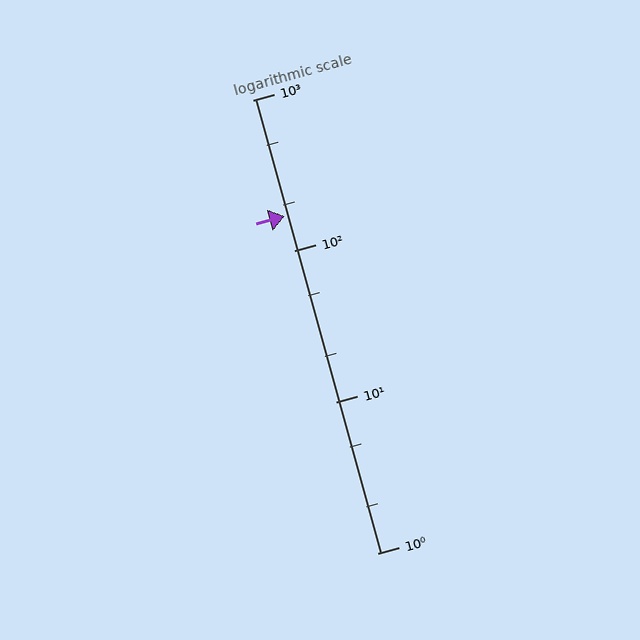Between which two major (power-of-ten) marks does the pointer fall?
The pointer is between 100 and 1000.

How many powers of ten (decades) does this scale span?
The scale spans 3 decades, from 1 to 1000.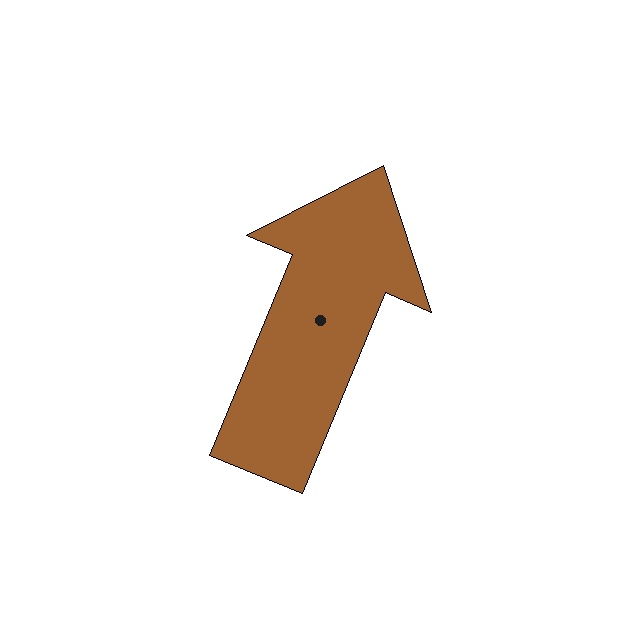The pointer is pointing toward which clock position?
Roughly 1 o'clock.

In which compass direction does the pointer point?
North.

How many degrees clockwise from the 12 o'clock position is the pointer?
Approximately 22 degrees.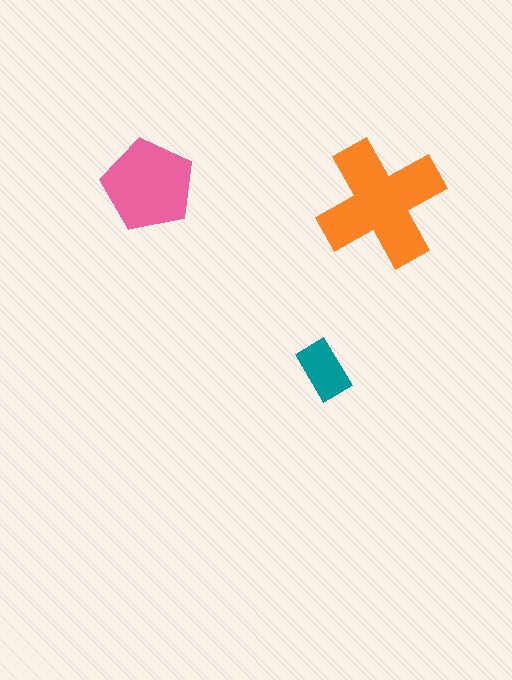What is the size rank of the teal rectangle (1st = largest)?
3rd.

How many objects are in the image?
There are 3 objects in the image.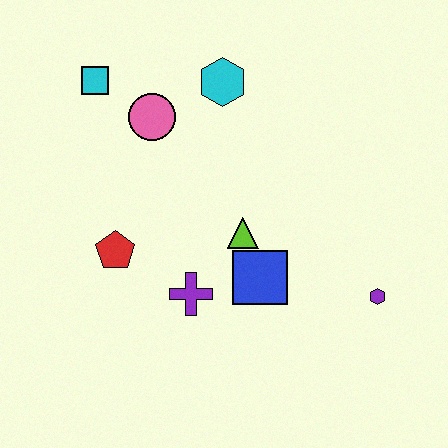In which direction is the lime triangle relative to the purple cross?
The lime triangle is above the purple cross.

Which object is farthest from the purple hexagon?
The cyan square is farthest from the purple hexagon.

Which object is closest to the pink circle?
The cyan square is closest to the pink circle.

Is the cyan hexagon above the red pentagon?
Yes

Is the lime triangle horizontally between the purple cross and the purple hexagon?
Yes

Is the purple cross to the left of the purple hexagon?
Yes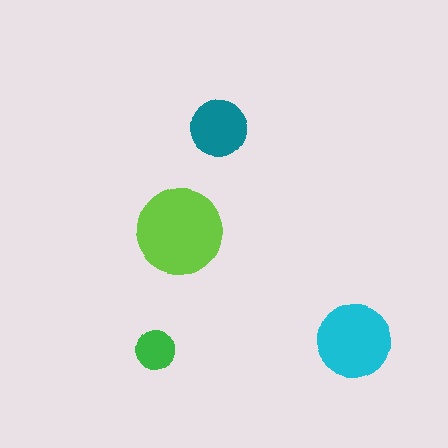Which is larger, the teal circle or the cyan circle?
The cyan one.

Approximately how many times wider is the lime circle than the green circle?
About 2 times wider.